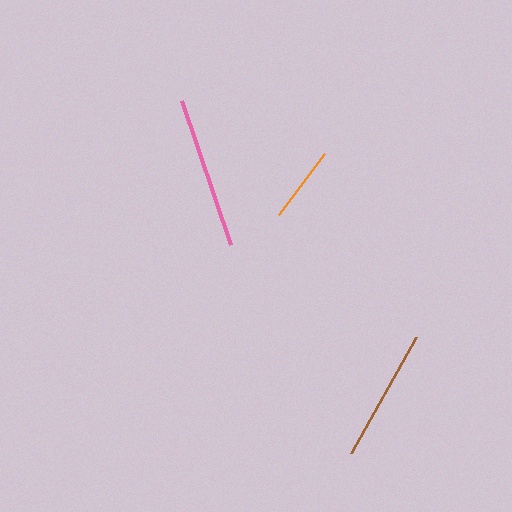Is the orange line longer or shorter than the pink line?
The pink line is longer than the orange line.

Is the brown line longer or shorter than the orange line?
The brown line is longer than the orange line.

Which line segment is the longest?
The pink line is the longest at approximately 152 pixels.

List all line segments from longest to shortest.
From longest to shortest: pink, brown, orange.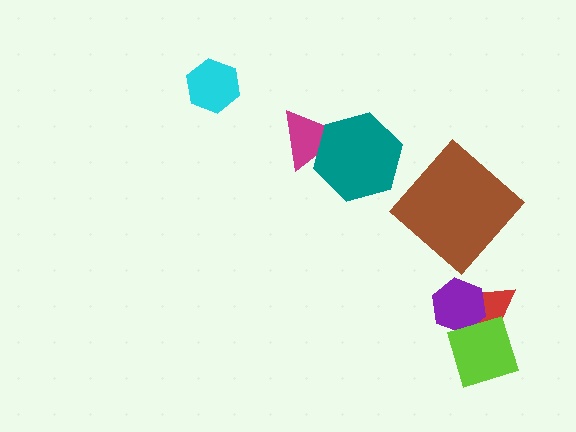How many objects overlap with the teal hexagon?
1 object overlaps with the teal hexagon.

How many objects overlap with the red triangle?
2 objects overlap with the red triangle.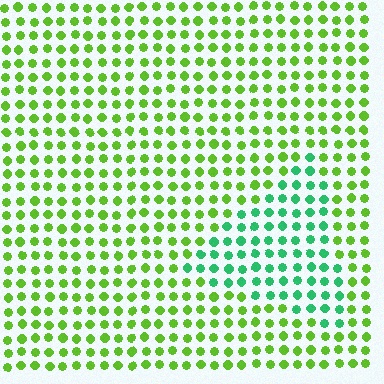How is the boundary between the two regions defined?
The boundary is defined purely by a slight shift in hue (about 47 degrees). Spacing, size, and orientation are identical on both sides.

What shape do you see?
I see a triangle.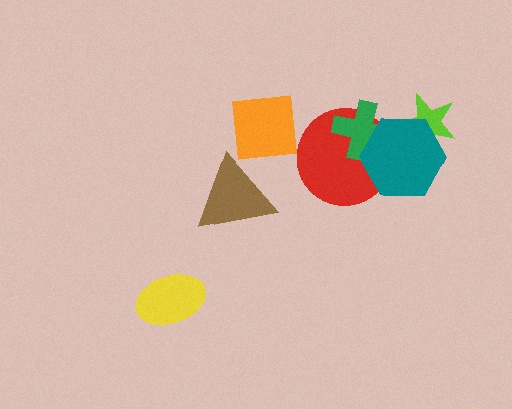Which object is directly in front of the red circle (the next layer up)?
The green cross is directly in front of the red circle.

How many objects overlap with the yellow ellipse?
0 objects overlap with the yellow ellipse.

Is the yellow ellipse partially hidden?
No, no other shape covers it.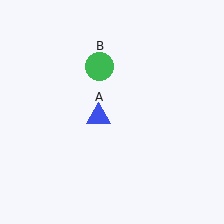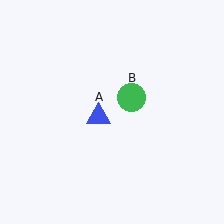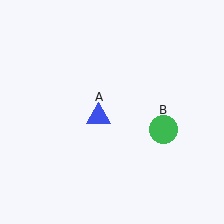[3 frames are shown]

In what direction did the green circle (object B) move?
The green circle (object B) moved down and to the right.